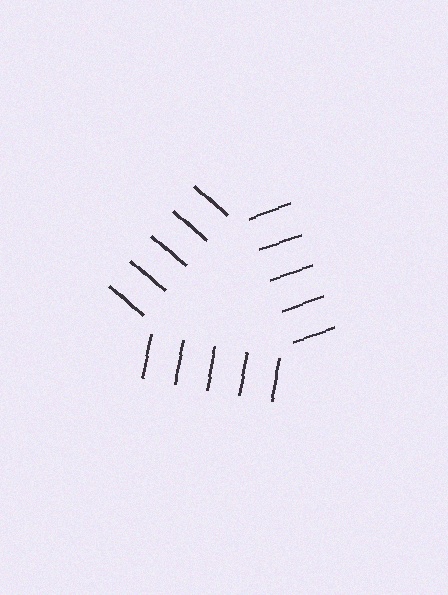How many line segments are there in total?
15 — 5 along each of the 3 edges.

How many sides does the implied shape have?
3 sides — the line-ends trace a triangle.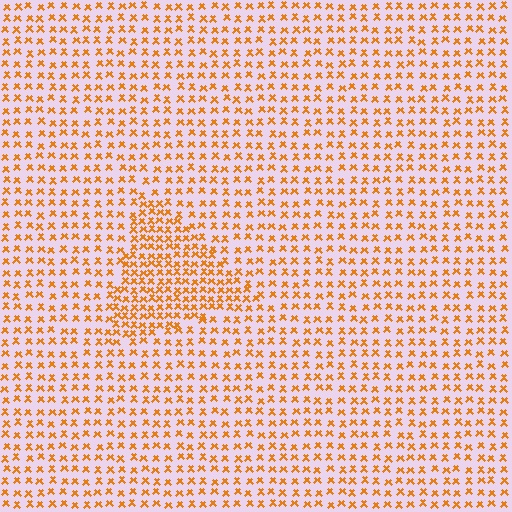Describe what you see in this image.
The image contains small orange elements arranged at two different densities. A triangle-shaped region is visible where the elements are more densely packed than the surrounding area.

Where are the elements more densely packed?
The elements are more densely packed inside the triangle boundary.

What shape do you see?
I see a triangle.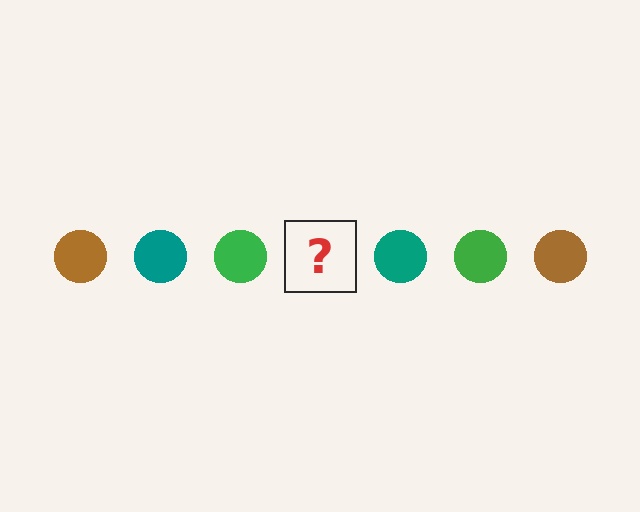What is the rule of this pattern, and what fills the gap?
The rule is that the pattern cycles through brown, teal, green circles. The gap should be filled with a brown circle.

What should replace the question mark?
The question mark should be replaced with a brown circle.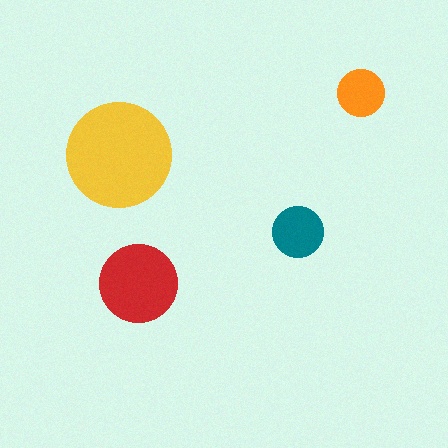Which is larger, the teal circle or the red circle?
The red one.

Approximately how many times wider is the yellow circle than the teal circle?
About 2 times wider.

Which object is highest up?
The orange circle is topmost.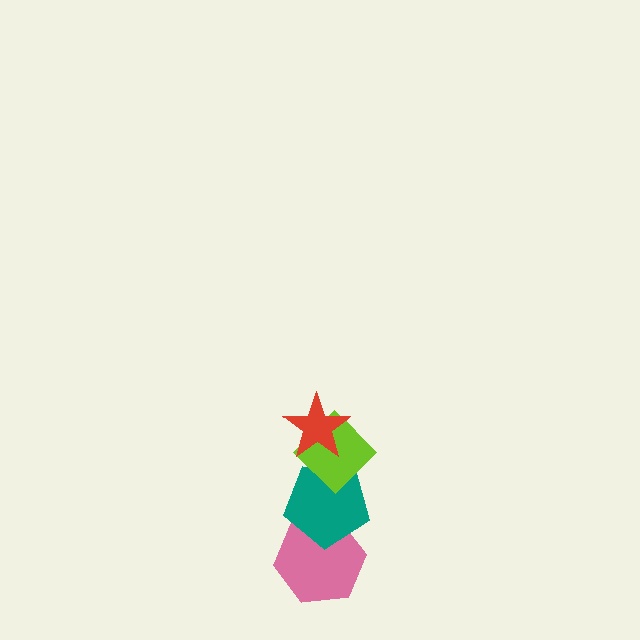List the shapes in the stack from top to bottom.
From top to bottom: the red star, the lime diamond, the teal pentagon, the pink hexagon.